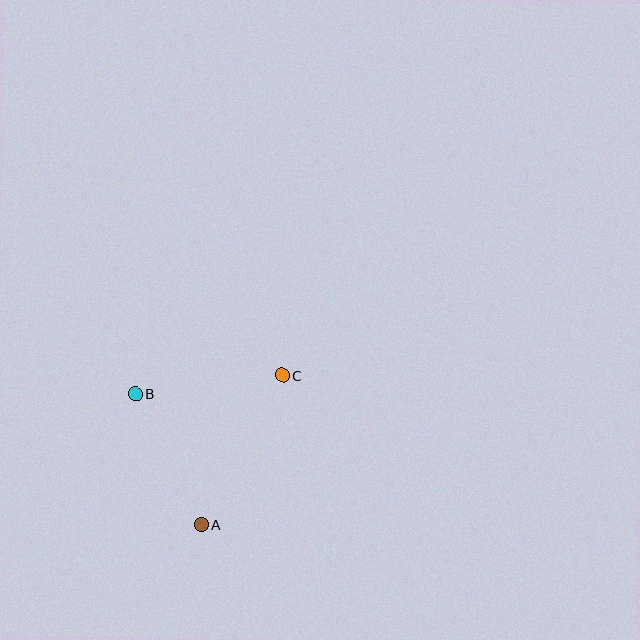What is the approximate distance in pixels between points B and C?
The distance between B and C is approximately 148 pixels.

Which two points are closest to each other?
Points A and B are closest to each other.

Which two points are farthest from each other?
Points A and C are farthest from each other.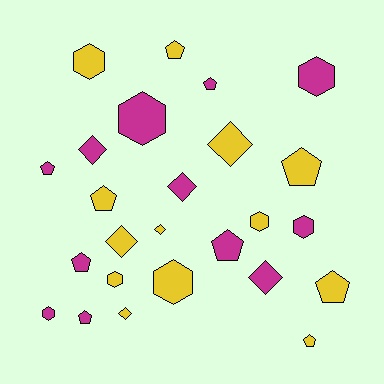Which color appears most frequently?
Yellow, with 13 objects.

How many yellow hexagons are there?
There are 4 yellow hexagons.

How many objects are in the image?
There are 25 objects.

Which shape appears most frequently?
Pentagon, with 10 objects.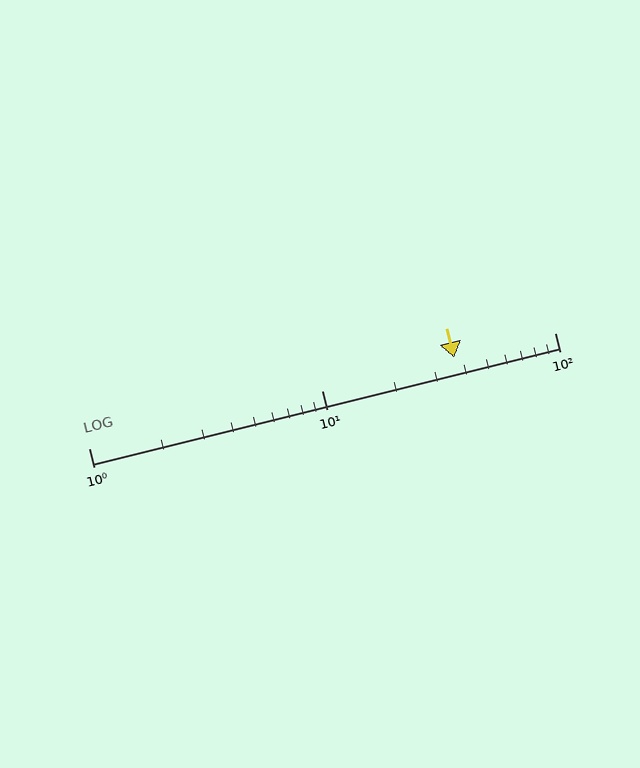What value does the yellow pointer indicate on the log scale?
The pointer indicates approximately 37.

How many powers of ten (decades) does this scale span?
The scale spans 2 decades, from 1 to 100.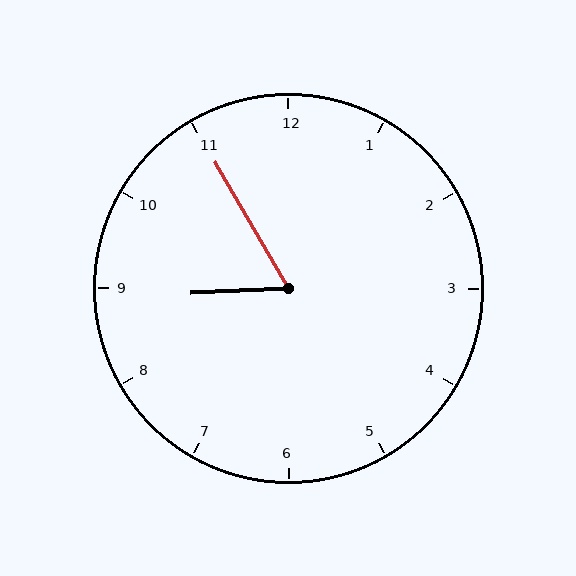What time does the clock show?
8:55.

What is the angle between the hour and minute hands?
Approximately 62 degrees.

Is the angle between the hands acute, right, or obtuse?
It is acute.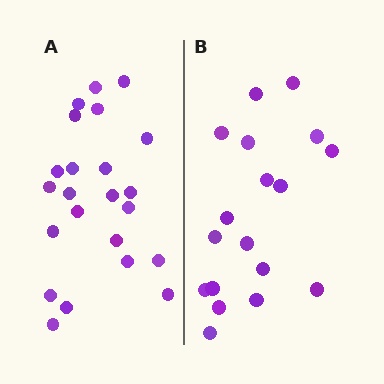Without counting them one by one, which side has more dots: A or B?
Region A (the left region) has more dots.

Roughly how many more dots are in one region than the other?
Region A has about 5 more dots than region B.